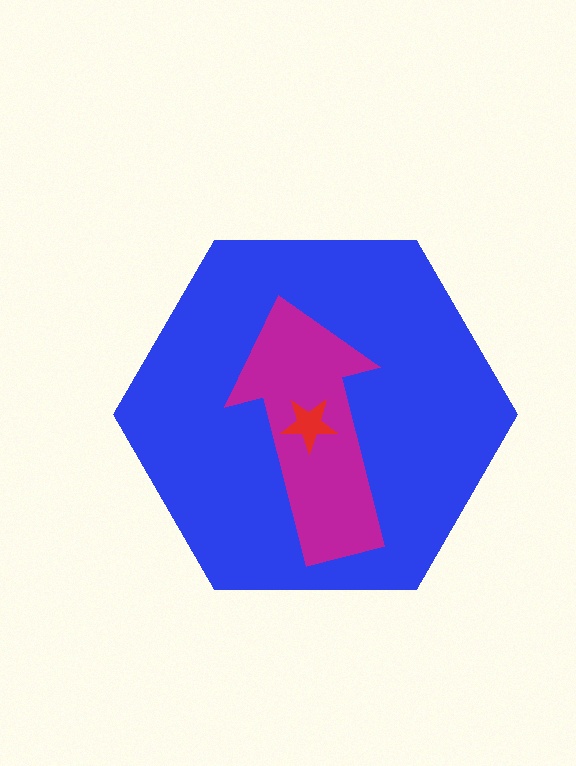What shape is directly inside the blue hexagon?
The magenta arrow.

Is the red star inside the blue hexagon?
Yes.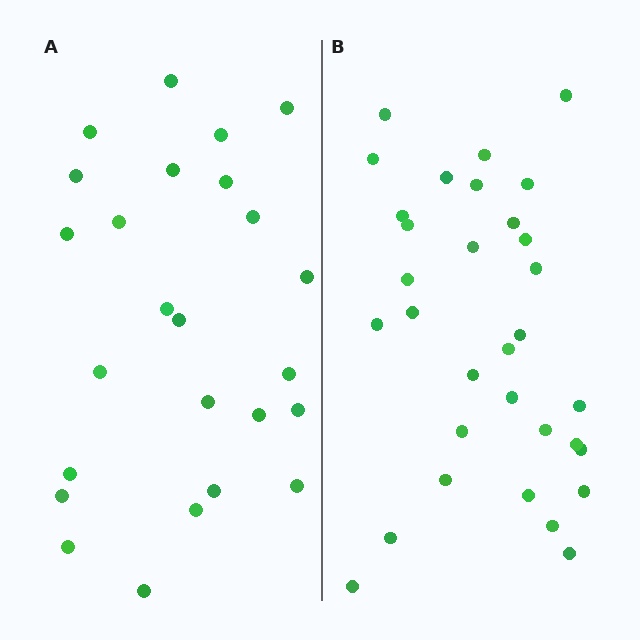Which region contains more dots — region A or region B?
Region B (the right region) has more dots.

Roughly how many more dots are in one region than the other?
Region B has roughly 8 or so more dots than region A.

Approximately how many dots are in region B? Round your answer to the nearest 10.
About 30 dots. (The exact count is 32, which rounds to 30.)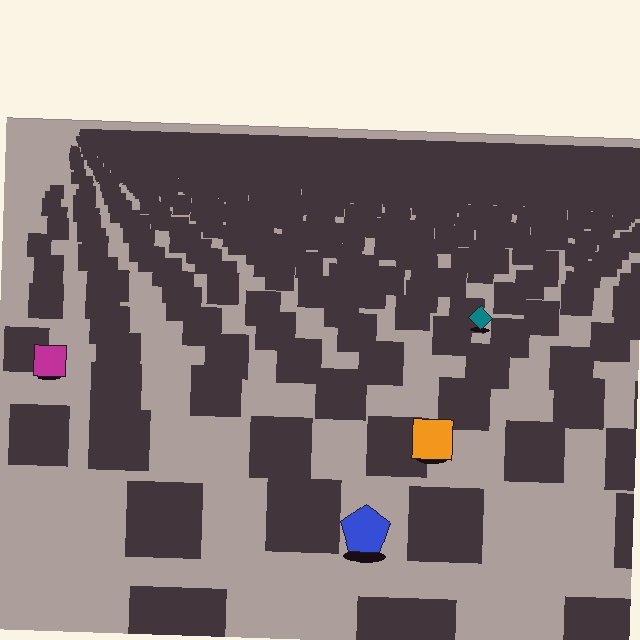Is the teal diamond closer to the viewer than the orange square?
No. The orange square is closer — you can tell from the texture gradient: the ground texture is coarser near it.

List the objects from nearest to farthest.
From nearest to farthest: the blue pentagon, the orange square, the magenta square, the teal diamond.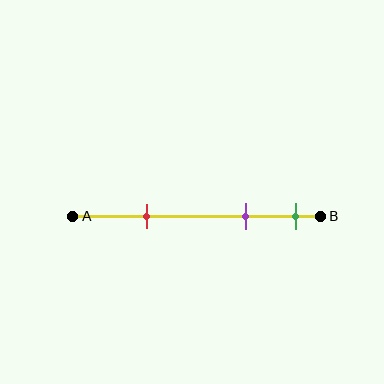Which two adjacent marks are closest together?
The purple and green marks are the closest adjacent pair.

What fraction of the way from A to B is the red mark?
The red mark is approximately 30% (0.3) of the way from A to B.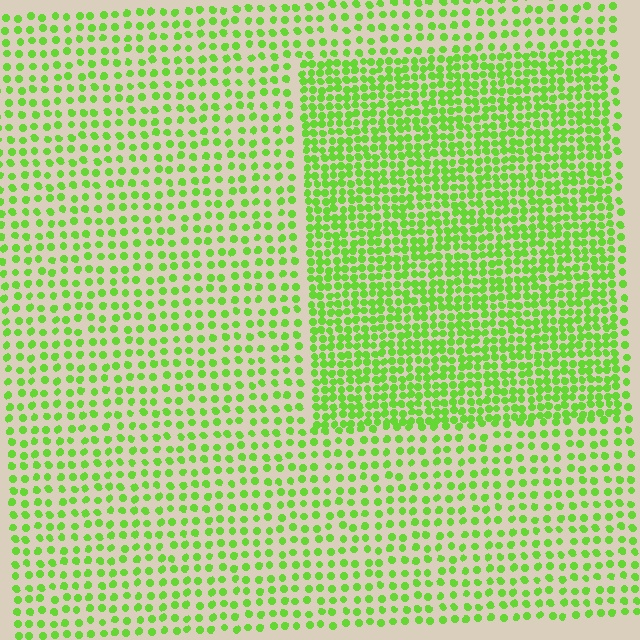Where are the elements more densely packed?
The elements are more densely packed inside the rectangle boundary.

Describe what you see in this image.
The image contains small lime elements arranged at two different densities. A rectangle-shaped region is visible where the elements are more densely packed than the surrounding area.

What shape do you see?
I see a rectangle.